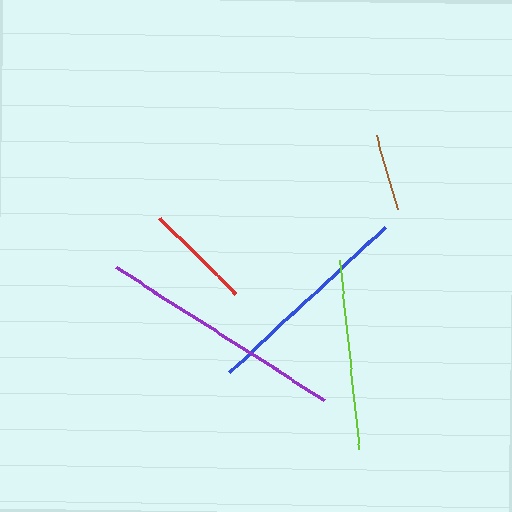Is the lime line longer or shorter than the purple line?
The purple line is longer than the lime line.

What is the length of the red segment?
The red segment is approximately 108 pixels long.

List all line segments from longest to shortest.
From longest to shortest: purple, blue, lime, red, brown.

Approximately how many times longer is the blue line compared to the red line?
The blue line is approximately 2.0 times the length of the red line.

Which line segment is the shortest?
The brown line is the shortest at approximately 77 pixels.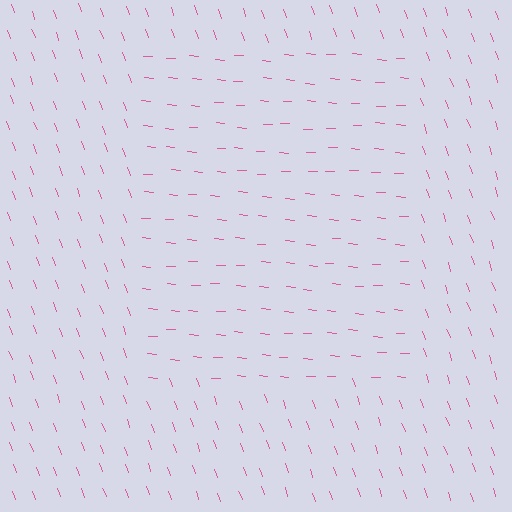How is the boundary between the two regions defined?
The boundary is defined purely by a change in line orientation (approximately 66 degrees difference). All lines are the same color and thickness.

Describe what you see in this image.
The image is filled with small pink line segments. A rectangle region in the image has lines oriented differently from the surrounding lines, creating a visible texture boundary.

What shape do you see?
I see a rectangle.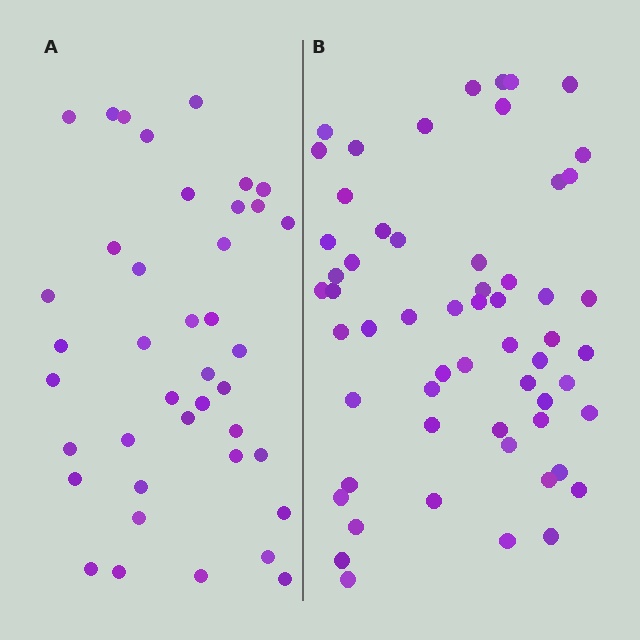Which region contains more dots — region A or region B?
Region B (the right region) has more dots.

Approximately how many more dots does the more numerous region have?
Region B has approximately 20 more dots than region A.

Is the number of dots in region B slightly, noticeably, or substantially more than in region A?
Region B has substantially more. The ratio is roughly 1.4 to 1.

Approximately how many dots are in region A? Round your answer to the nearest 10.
About 40 dots.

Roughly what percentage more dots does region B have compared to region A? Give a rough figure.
About 45% more.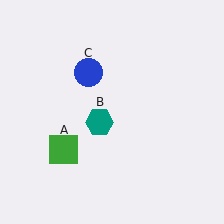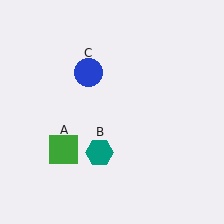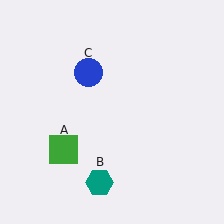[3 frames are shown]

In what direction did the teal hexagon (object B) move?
The teal hexagon (object B) moved down.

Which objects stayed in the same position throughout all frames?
Green square (object A) and blue circle (object C) remained stationary.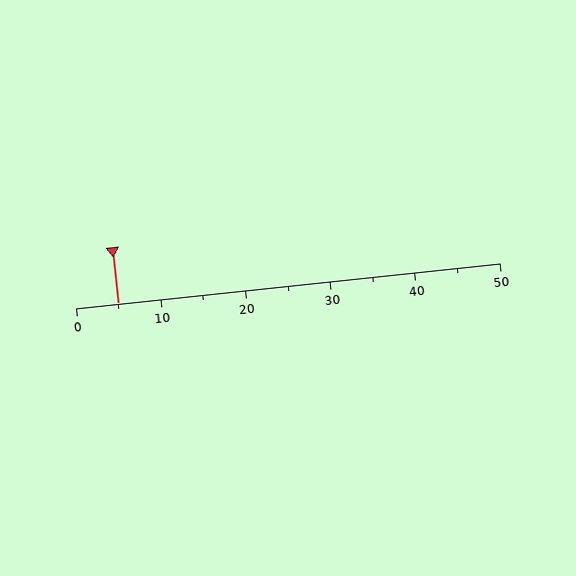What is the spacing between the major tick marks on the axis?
The major ticks are spaced 10 apart.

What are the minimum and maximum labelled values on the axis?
The axis runs from 0 to 50.